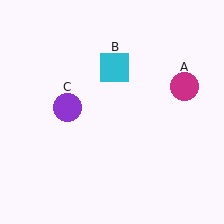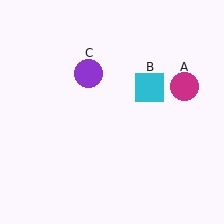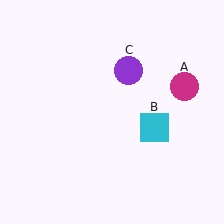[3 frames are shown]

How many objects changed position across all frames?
2 objects changed position: cyan square (object B), purple circle (object C).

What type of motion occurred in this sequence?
The cyan square (object B), purple circle (object C) rotated clockwise around the center of the scene.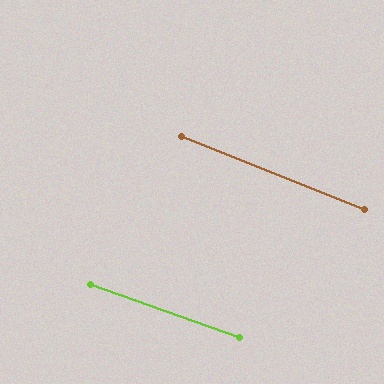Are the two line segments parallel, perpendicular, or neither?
Parallel — their directions differ by only 2.0°.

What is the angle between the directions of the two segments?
Approximately 2 degrees.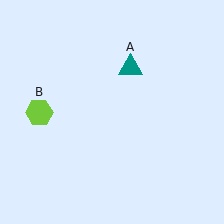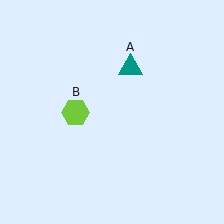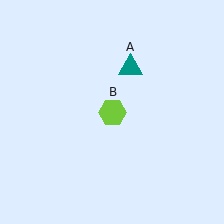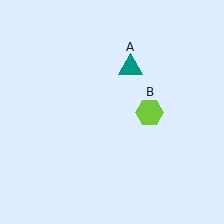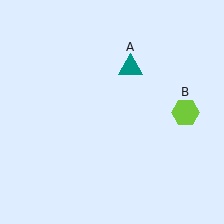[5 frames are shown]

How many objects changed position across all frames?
1 object changed position: lime hexagon (object B).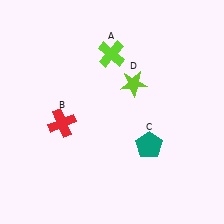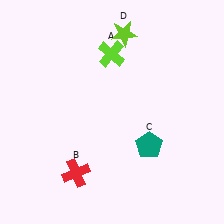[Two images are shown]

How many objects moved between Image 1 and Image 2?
2 objects moved between the two images.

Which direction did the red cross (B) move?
The red cross (B) moved down.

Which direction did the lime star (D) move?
The lime star (D) moved up.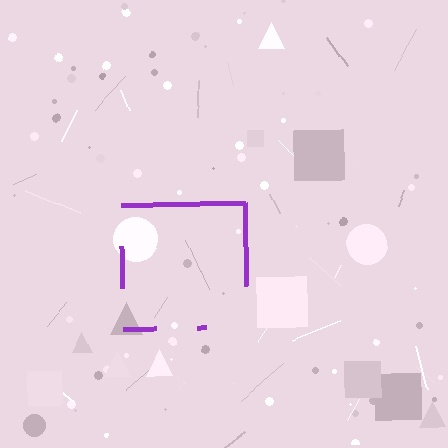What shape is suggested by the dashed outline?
The dashed outline suggests a square.